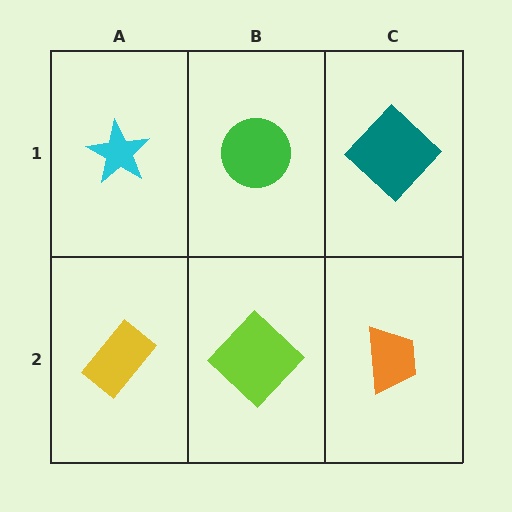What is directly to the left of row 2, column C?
A lime diamond.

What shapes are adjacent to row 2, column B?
A green circle (row 1, column B), a yellow rectangle (row 2, column A), an orange trapezoid (row 2, column C).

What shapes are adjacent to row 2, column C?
A teal diamond (row 1, column C), a lime diamond (row 2, column B).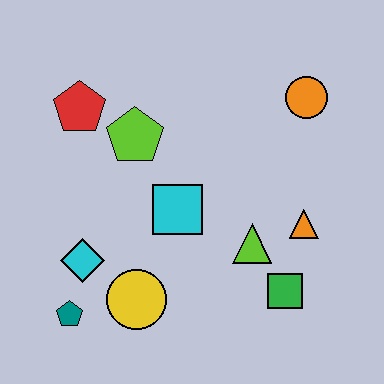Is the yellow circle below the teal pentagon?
No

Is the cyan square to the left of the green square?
Yes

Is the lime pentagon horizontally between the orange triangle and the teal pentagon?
Yes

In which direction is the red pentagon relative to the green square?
The red pentagon is to the left of the green square.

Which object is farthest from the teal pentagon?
The orange circle is farthest from the teal pentagon.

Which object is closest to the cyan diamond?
The teal pentagon is closest to the cyan diamond.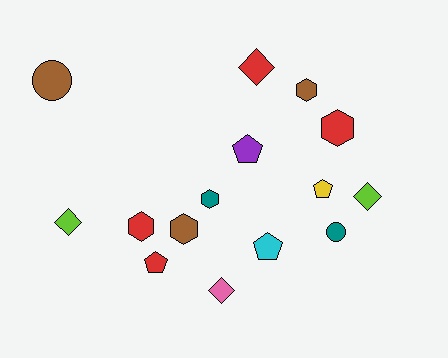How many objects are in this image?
There are 15 objects.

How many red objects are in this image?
There are 4 red objects.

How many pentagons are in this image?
There are 4 pentagons.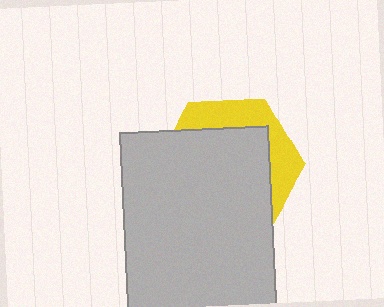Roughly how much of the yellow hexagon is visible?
A small part of it is visible (roughly 30%).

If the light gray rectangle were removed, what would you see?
You would see the complete yellow hexagon.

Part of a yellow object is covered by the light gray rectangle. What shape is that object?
It is a hexagon.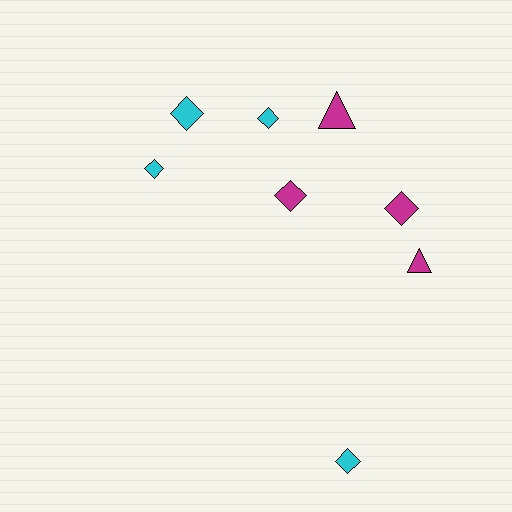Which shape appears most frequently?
Diamond, with 6 objects.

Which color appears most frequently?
Cyan, with 4 objects.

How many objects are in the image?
There are 8 objects.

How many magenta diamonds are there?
There are 2 magenta diamonds.